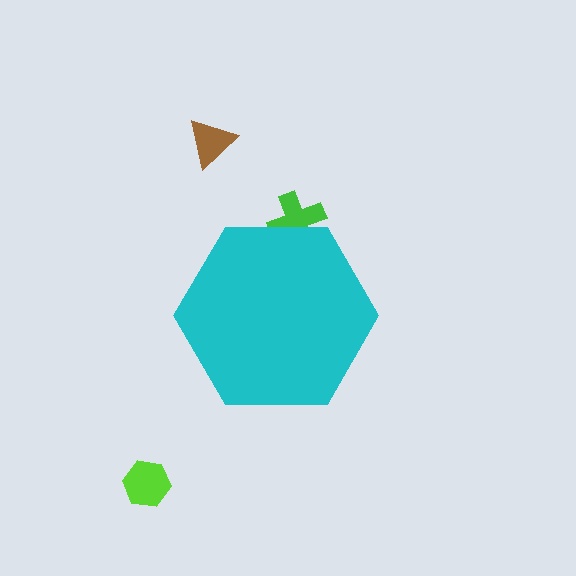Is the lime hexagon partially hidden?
No, the lime hexagon is fully visible.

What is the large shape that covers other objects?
A cyan hexagon.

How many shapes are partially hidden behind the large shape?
1 shape is partially hidden.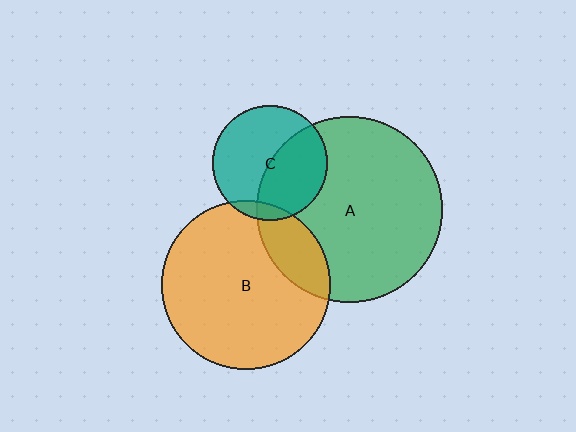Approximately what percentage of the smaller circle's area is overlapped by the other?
Approximately 5%.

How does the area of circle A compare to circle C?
Approximately 2.6 times.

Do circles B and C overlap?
Yes.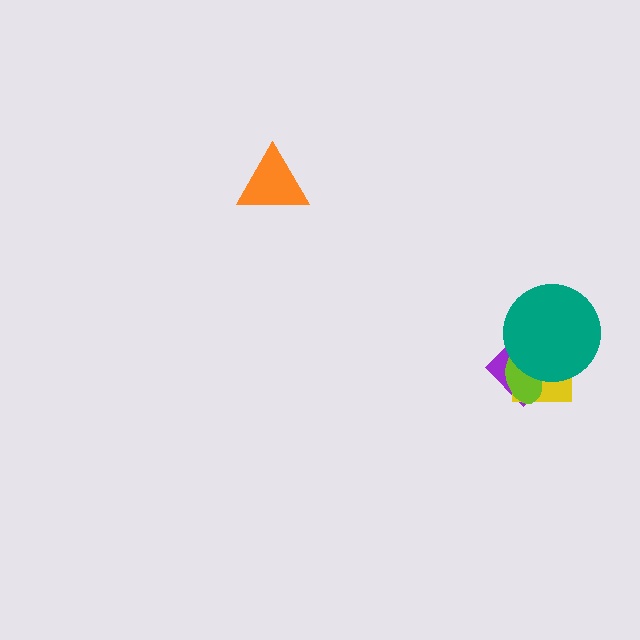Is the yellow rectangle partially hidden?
Yes, it is partially covered by another shape.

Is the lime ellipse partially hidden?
Yes, it is partially covered by another shape.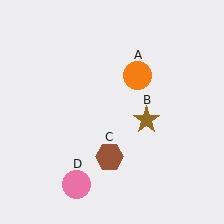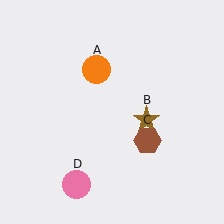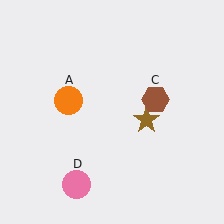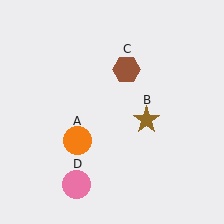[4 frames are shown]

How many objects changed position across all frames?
2 objects changed position: orange circle (object A), brown hexagon (object C).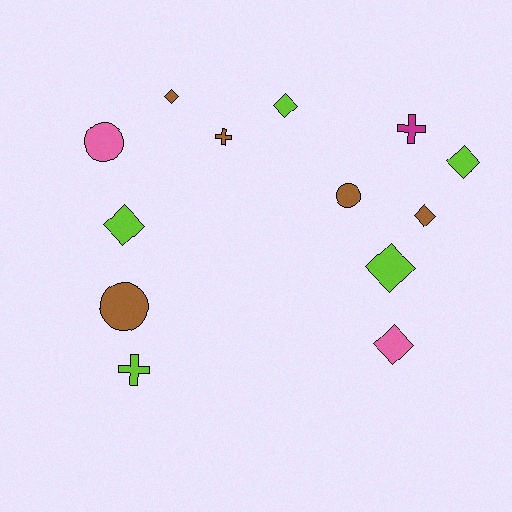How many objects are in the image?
There are 13 objects.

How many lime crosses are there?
There is 1 lime cross.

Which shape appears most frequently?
Diamond, with 7 objects.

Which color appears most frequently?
Lime, with 5 objects.